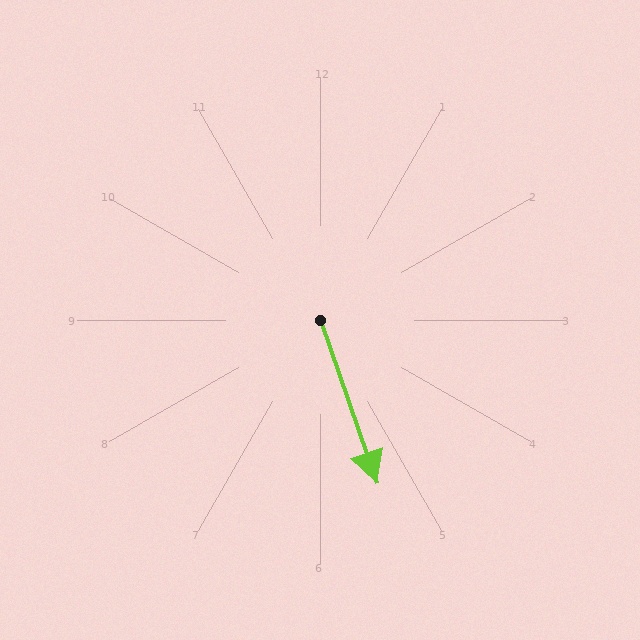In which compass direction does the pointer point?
South.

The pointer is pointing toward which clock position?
Roughly 5 o'clock.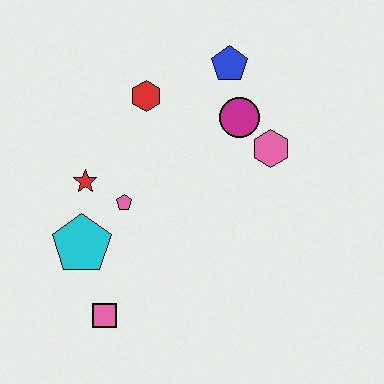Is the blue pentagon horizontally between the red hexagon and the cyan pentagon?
No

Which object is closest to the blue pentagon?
The magenta circle is closest to the blue pentagon.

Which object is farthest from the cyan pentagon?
The blue pentagon is farthest from the cyan pentagon.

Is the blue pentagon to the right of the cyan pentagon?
Yes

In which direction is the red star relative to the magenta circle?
The red star is to the left of the magenta circle.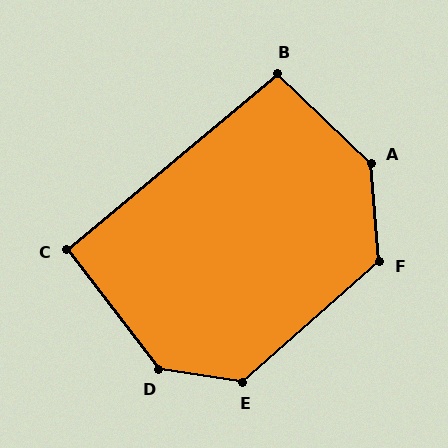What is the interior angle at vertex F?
Approximately 127 degrees (obtuse).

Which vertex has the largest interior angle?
A, at approximately 138 degrees.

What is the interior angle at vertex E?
Approximately 130 degrees (obtuse).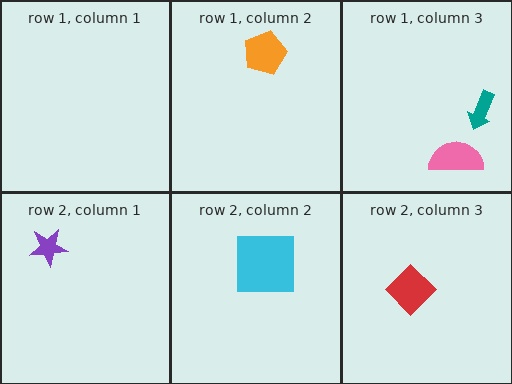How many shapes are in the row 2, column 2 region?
1.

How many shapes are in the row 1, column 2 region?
1.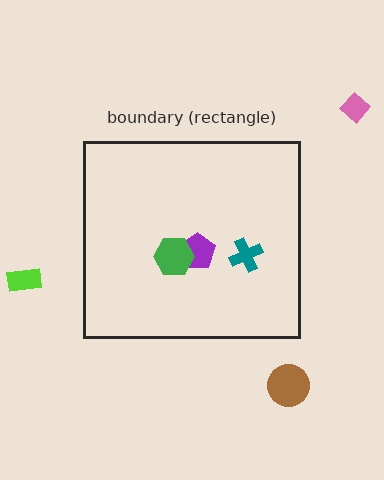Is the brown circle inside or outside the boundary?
Outside.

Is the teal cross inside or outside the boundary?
Inside.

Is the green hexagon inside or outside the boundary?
Inside.